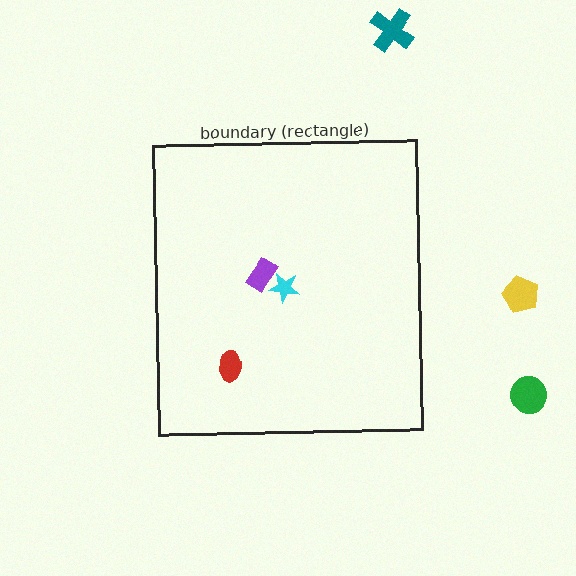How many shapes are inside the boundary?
3 inside, 3 outside.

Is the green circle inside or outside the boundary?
Outside.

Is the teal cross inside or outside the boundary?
Outside.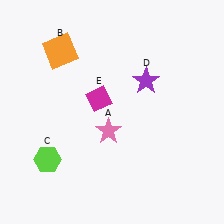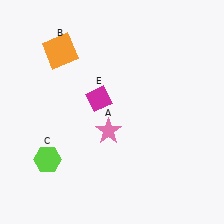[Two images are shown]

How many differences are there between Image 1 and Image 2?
There is 1 difference between the two images.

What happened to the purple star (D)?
The purple star (D) was removed in Image 2. It was in the top-right area of Image 1.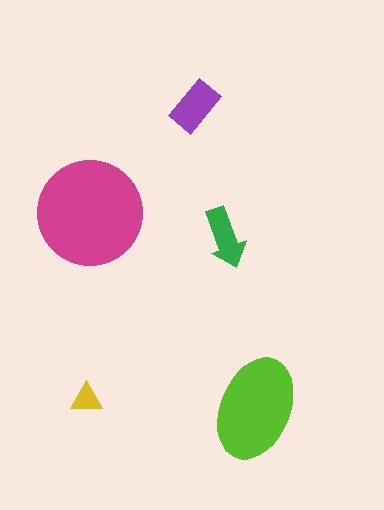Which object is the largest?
The magenta circle.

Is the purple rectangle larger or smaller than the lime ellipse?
Smaller.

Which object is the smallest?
The yellow triangle.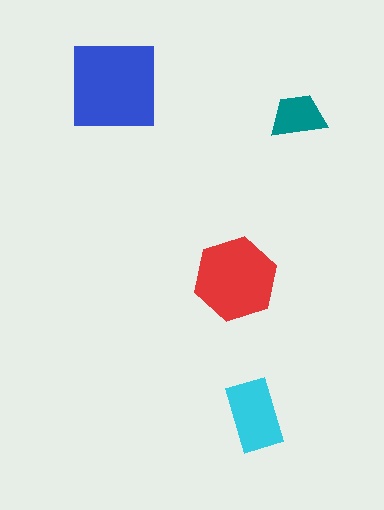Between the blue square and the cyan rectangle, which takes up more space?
The blue square.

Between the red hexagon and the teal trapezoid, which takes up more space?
The red hexagon.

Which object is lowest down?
The cyan rectangle is bottommost.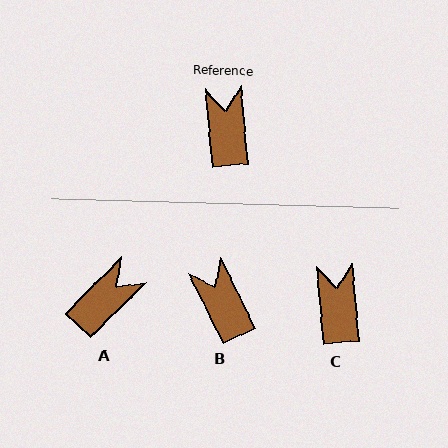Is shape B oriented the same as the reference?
No, it is off by about 21 degrees.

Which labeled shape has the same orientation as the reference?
C.